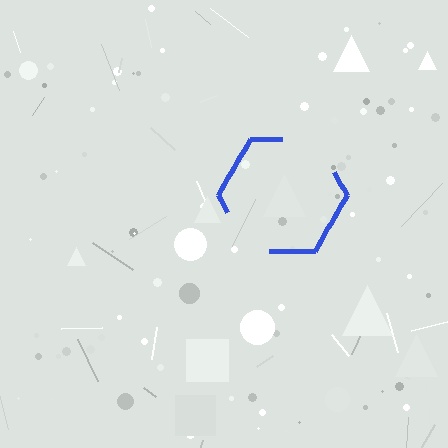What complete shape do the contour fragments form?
The contour fragments form a hexagon.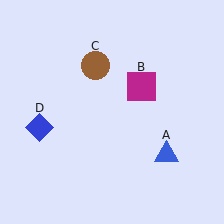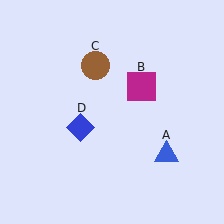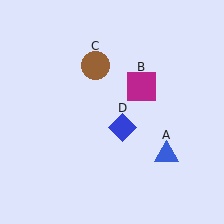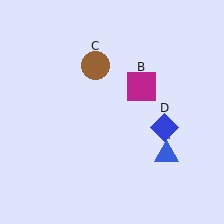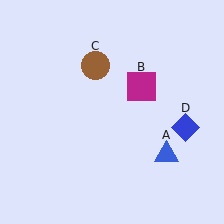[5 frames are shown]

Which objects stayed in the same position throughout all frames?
Blue triangle (object A) and magenta square (object B) and brown circle (object C) remained stationary.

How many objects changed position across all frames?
1 object changed position: blue diamond (object D).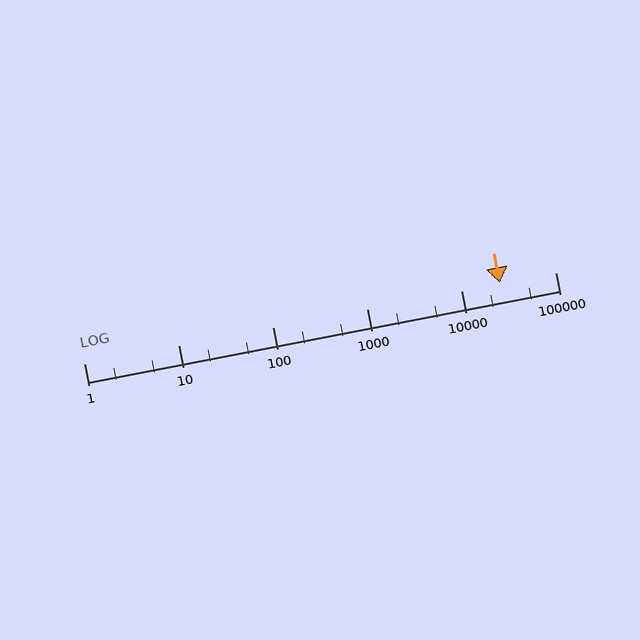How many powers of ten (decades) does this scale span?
The scale spans 5 decades, from 1 to 100000.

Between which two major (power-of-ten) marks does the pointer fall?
The pointer is between 10000 and 100000.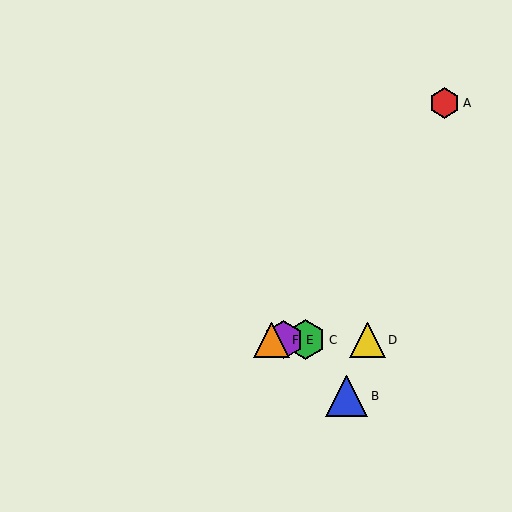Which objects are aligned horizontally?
Objects C, D, E, F are aligned horizontally.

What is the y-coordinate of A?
Object A is at y≈103.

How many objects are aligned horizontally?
4 objects (C, D, E, F) are aligned horizontally.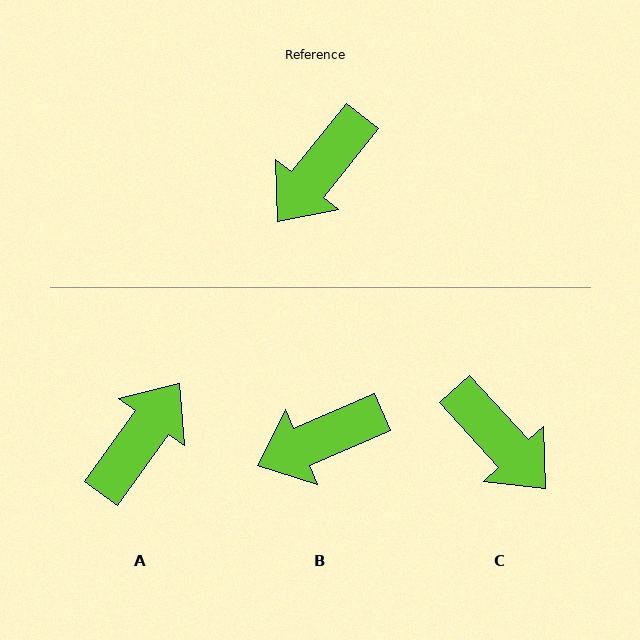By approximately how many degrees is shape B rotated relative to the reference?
Approximately 28 degrees clockwise.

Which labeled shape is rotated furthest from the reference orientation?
A, about 177 degrees away.